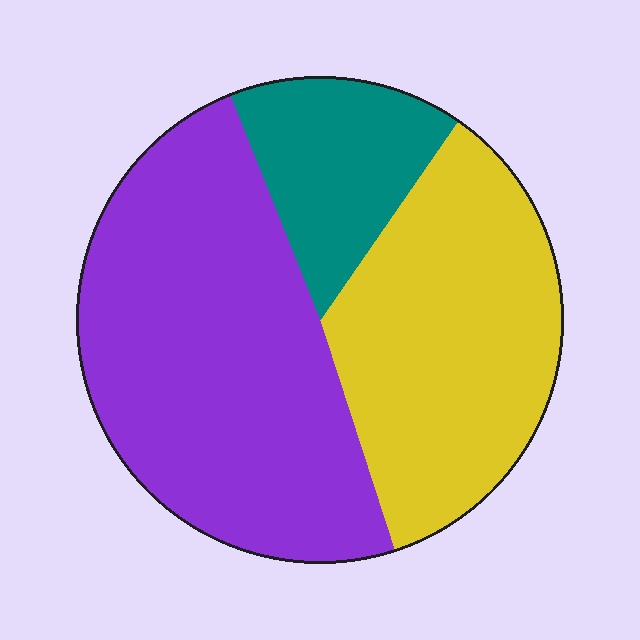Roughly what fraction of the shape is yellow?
Yellow covers 35% of the shape.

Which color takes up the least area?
Teal, at roughly 15%.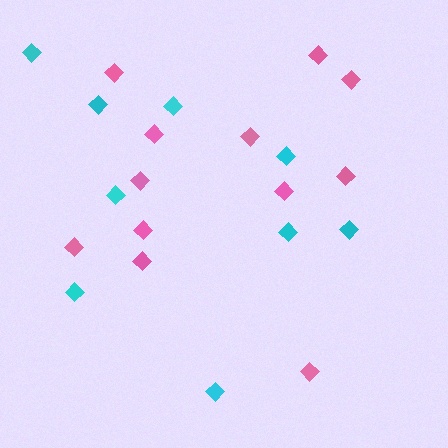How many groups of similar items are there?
There are 2 groups: one group of pink diamonds (12) and one group of cyan diamonds (9).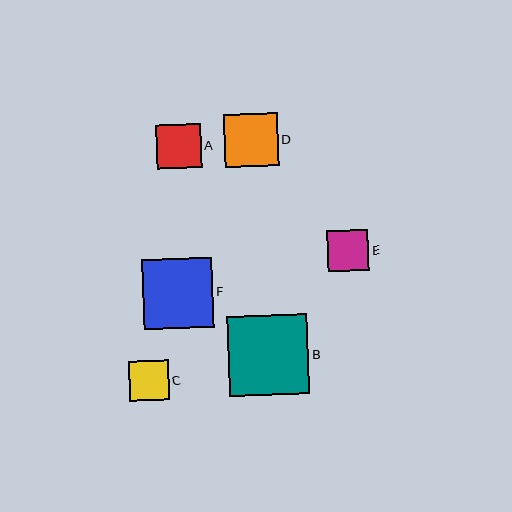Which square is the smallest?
Square C is the smallest with a size of approximately 40 pixels.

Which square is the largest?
Square B is the largest with a size of approximately 80 pixels.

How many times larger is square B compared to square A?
Square B is approximately 1.8 times the size of square A.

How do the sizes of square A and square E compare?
Square A and square E are approximately the same size.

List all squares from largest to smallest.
From largest to smallest: B, F, D, A, E, C.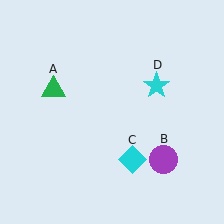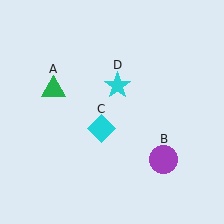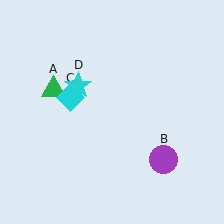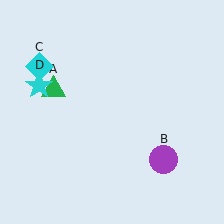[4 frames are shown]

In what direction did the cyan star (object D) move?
The cyan star (object D) moved left.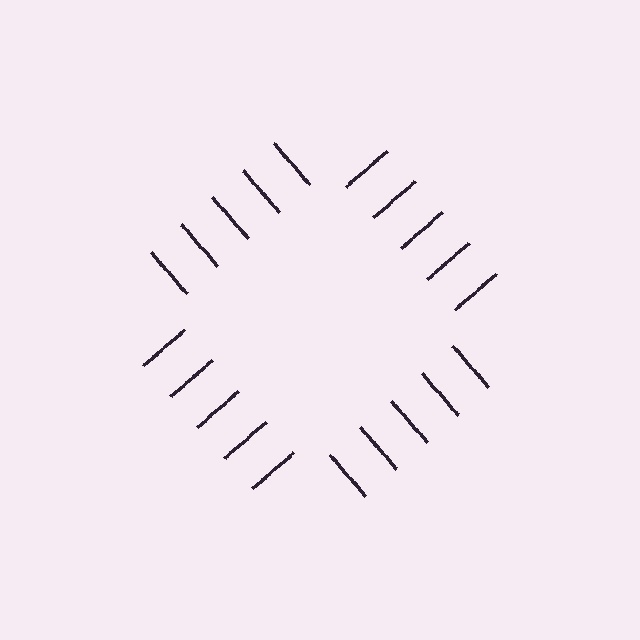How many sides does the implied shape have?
4 sides — the line-ends trace a square.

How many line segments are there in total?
20 — 5 along each of the 4 edges.